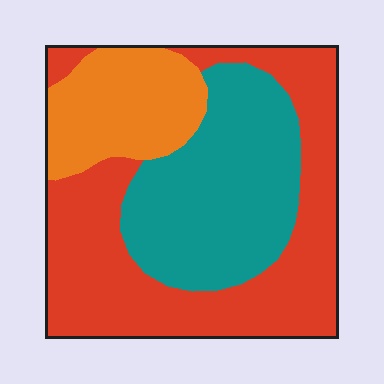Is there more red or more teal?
Red.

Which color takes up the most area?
Red, at roughly 50%.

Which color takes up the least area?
Orange, at roughly 20%.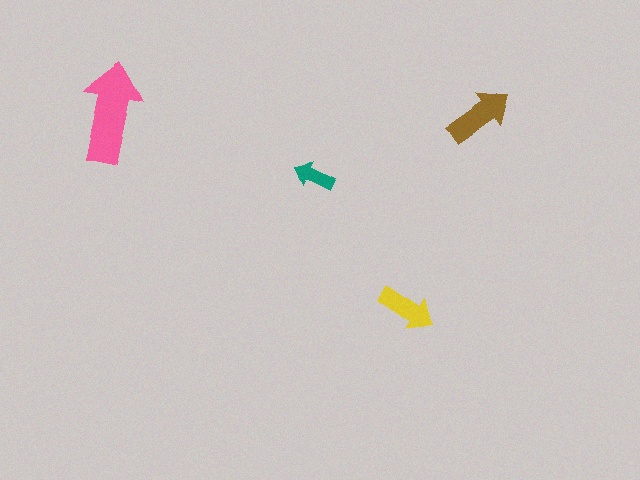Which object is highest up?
The pink arrow is topmost.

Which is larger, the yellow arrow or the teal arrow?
The yellow one.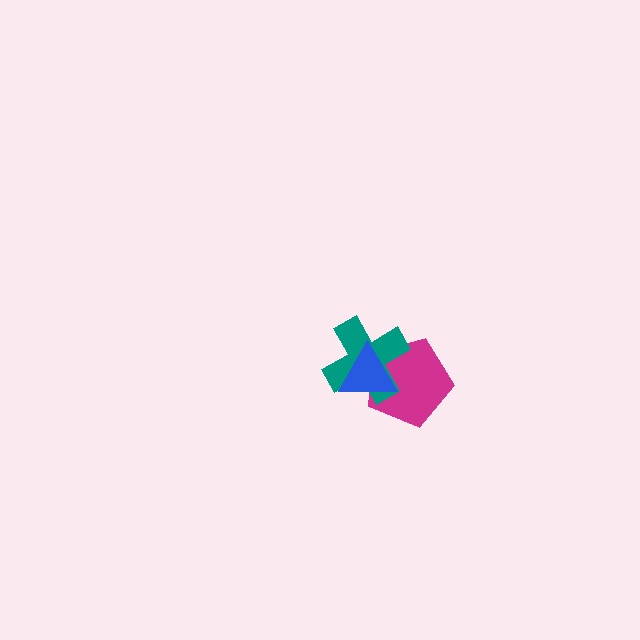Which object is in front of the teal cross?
The blue triangle is in front of the teal cross.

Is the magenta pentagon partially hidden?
Yes, it is partially covered by another shape.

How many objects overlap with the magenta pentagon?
2 objects overlap with the magenta pentagon.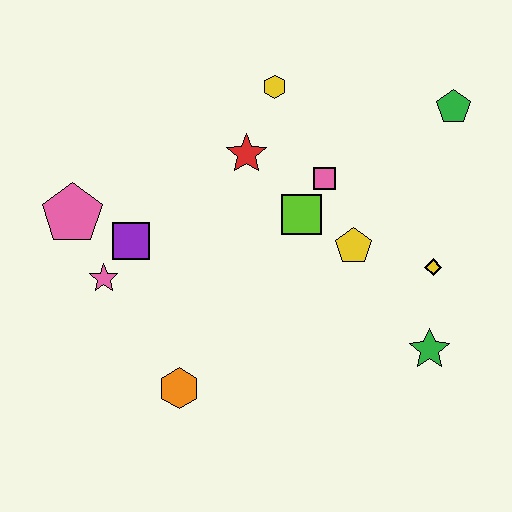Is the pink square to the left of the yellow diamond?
Yes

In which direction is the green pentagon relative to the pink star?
The green pentagon is to the right of the pink star.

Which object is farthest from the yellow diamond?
The pink pentagon is farthest from the yellow diamond.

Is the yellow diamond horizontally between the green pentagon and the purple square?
Yes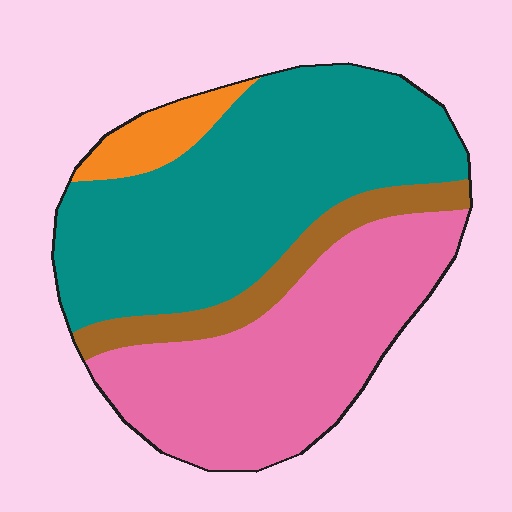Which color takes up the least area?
Orange, at roughly 5%.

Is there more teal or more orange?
Teal.